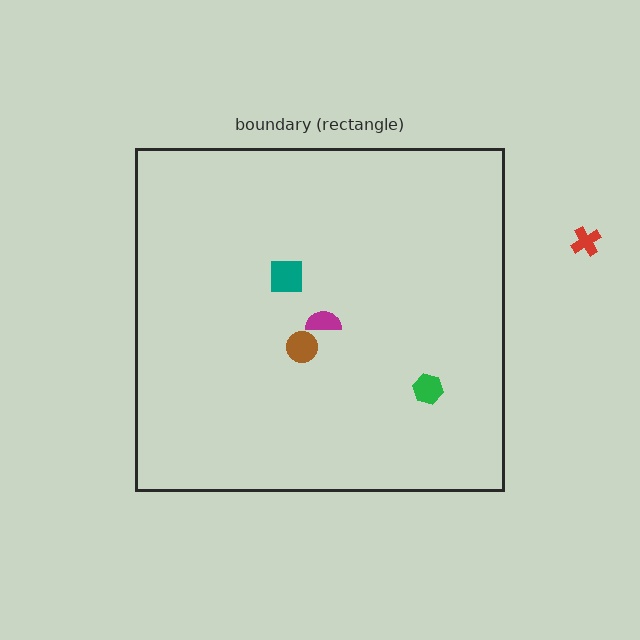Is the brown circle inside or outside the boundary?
Inside.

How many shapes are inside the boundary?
4 inside, 1 outside.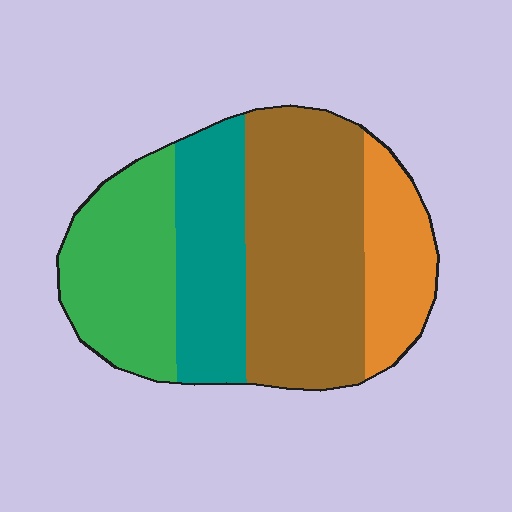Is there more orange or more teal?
Teal.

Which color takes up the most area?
Brown, at roughly 40%.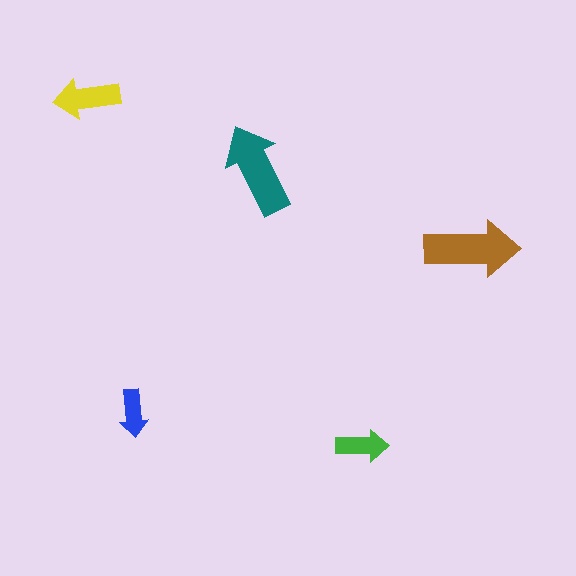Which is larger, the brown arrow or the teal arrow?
The brown one.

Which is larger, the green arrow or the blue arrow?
The green one.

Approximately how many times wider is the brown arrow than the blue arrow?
About 2 times wider.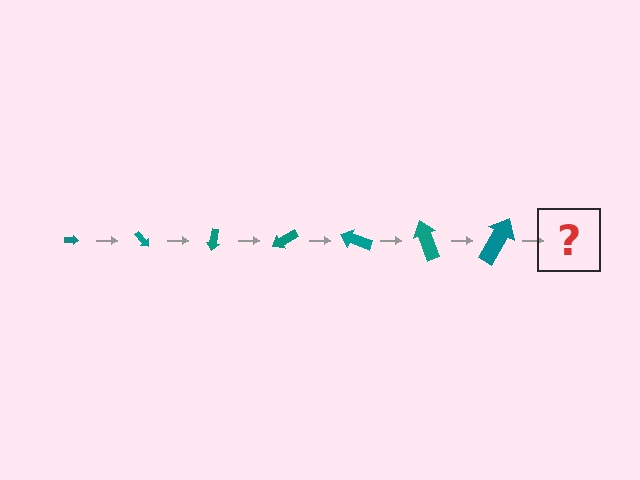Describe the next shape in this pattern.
It should be an arrow, larger than the previous one and rotated 350 degrees from the start.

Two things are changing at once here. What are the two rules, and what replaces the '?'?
The two rules are that the arrow grows larger each step and it rotates 50 degrees each step. The '?' should be an arrow, larger than the previous one and rotated 350 degrees from the start.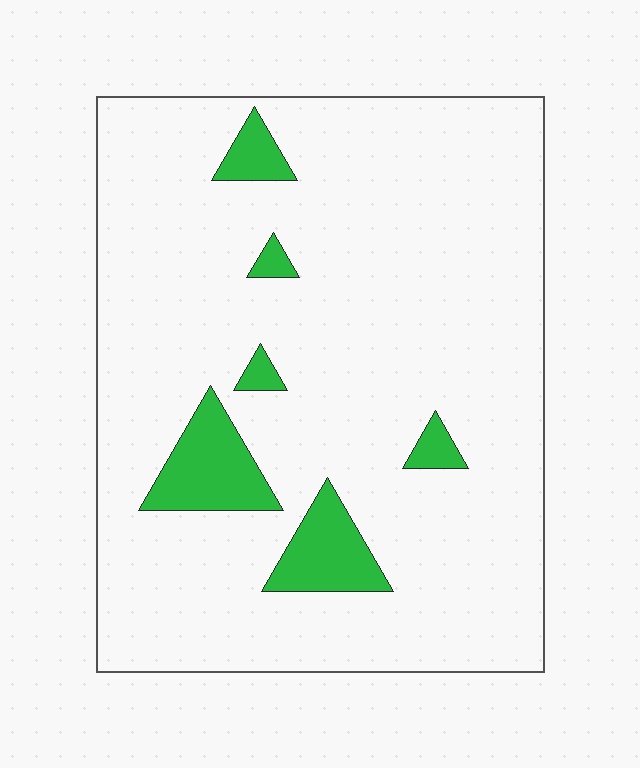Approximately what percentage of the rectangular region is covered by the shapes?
Approximately 10%.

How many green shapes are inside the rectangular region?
6.